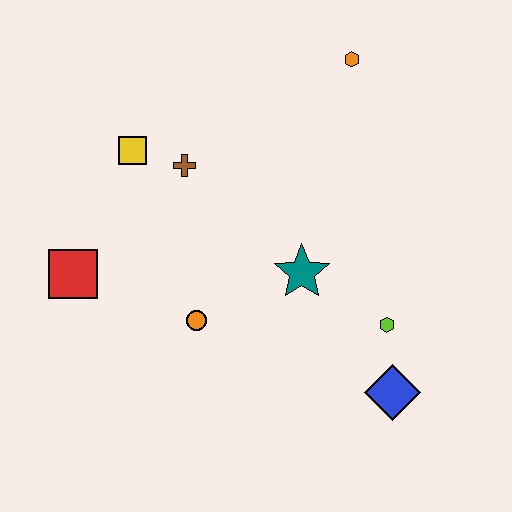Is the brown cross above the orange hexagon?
No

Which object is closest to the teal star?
The lime hexagon is closest to the teal star.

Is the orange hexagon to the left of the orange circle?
No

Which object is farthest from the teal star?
The red square is farthest from the teal star.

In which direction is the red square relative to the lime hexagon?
The red square is to the left of the lime hexagon.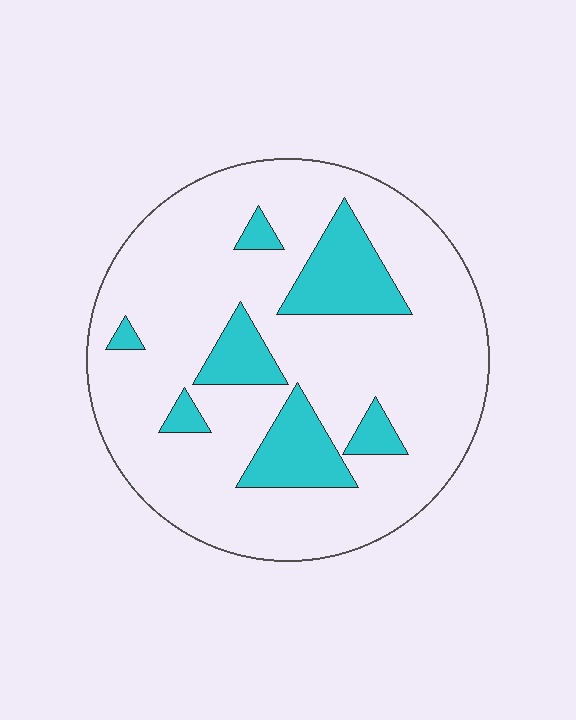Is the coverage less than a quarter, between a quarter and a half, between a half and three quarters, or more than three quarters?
Less than a quarter.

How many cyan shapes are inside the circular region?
7.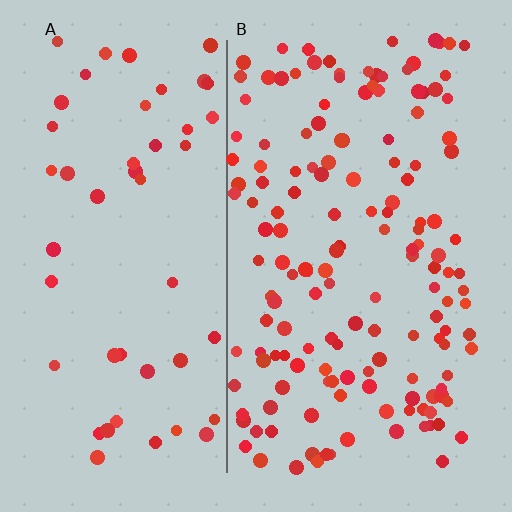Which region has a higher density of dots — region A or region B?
B (the right).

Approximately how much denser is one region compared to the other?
Approximately 2.9× — region B over region A.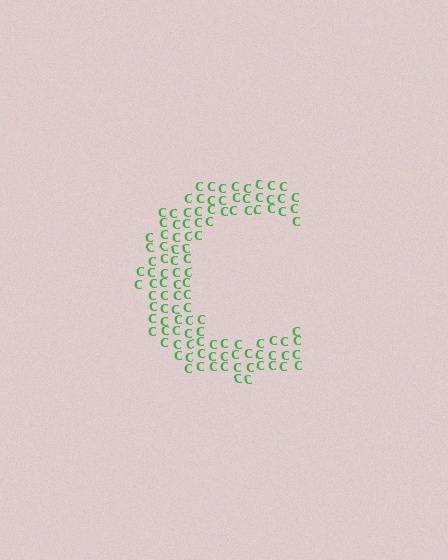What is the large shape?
The large shape is the letter C.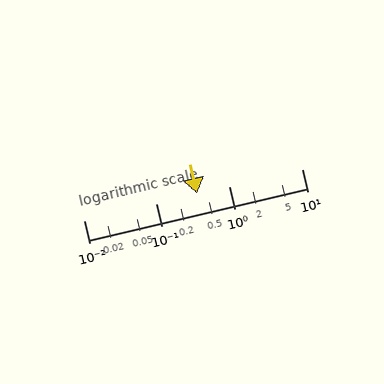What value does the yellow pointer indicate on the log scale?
The pointer indicates approximately 0.36.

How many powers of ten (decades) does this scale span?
The scale spans 3 decades, from 0.01 to 10.